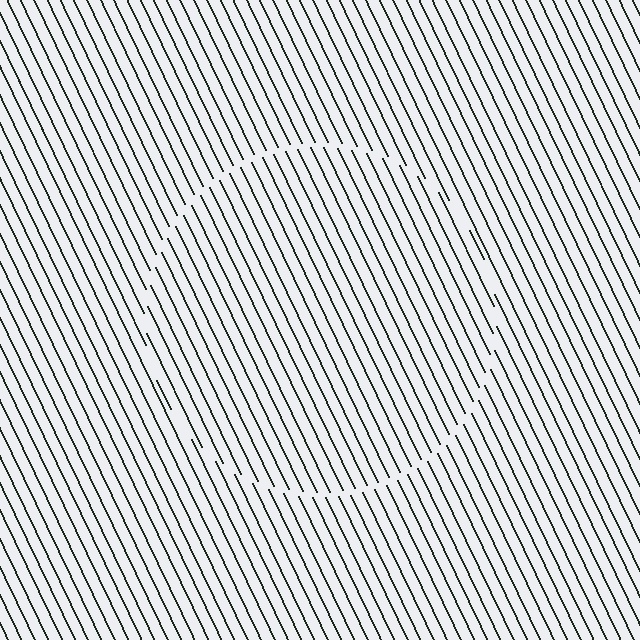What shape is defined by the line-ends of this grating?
An illusory circle. The interior of the shape contains the same grating, shifted by half a period — the contour is defined by the phase discontinuity where line-ends from the inner and outer gratings abut.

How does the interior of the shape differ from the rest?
The interior of the shape contains the same grating, shifted by half a period — the contour is defined by the phase discontinuity where line-ends from the inner and outer gratings abut.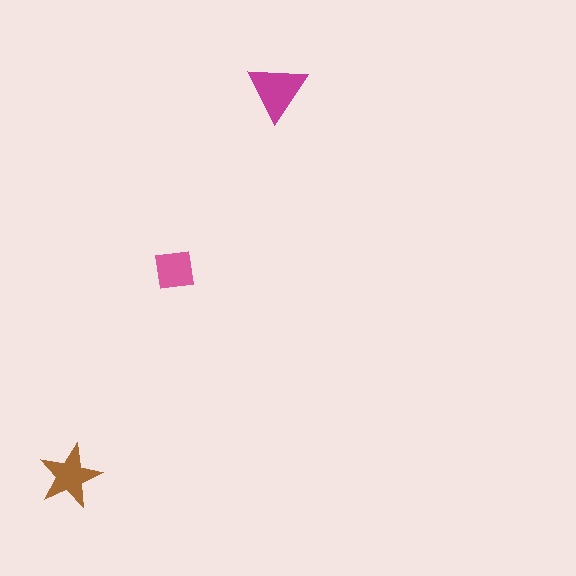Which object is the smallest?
The pink square.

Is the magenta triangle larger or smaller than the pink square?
Larger.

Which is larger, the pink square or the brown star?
The brown star.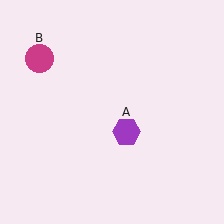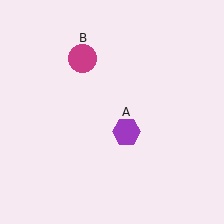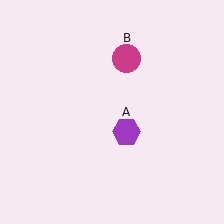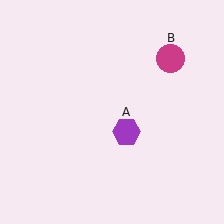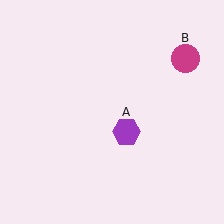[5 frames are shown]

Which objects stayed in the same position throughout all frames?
Purple hexagon (object A) remained stationary.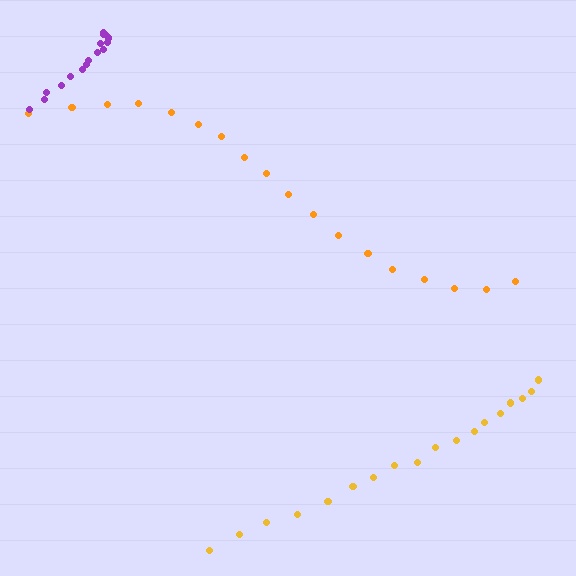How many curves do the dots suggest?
There are 3 distinct paths.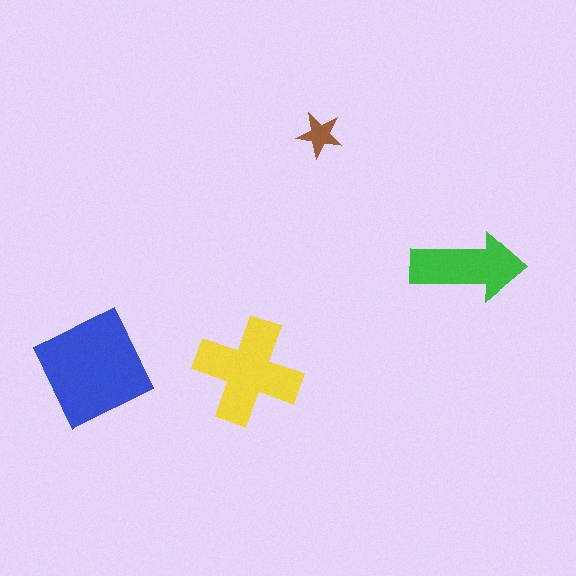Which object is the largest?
The blue square.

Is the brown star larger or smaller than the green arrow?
Smaller.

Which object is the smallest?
The brown star.